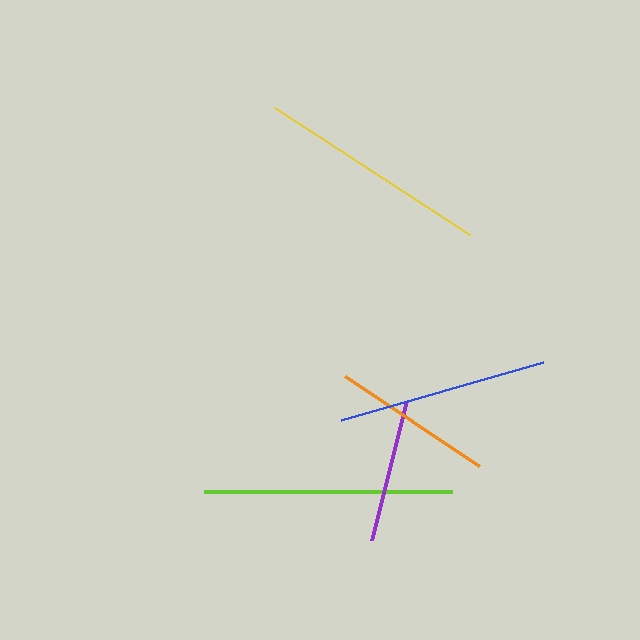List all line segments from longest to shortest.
From longest to shortest: lime, yellow, blue, orange, purple.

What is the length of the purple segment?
The purple segment is approximately 144 pixels long.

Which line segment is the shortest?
The purple line is the shortest at approximately 144 pixels.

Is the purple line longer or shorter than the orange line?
The orange line is longer than the purple line.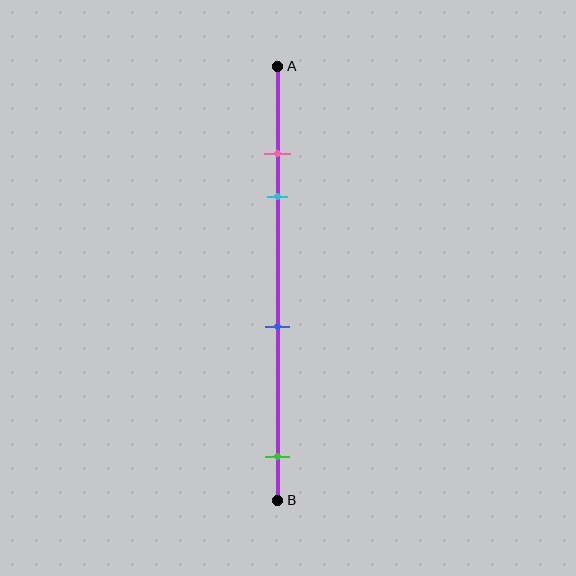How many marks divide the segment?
There are 4 marks dividing the segment.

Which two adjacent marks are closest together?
The pink and cyan marks are the closest adjacent pair.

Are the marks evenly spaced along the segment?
No, the marks are not evenly spaced.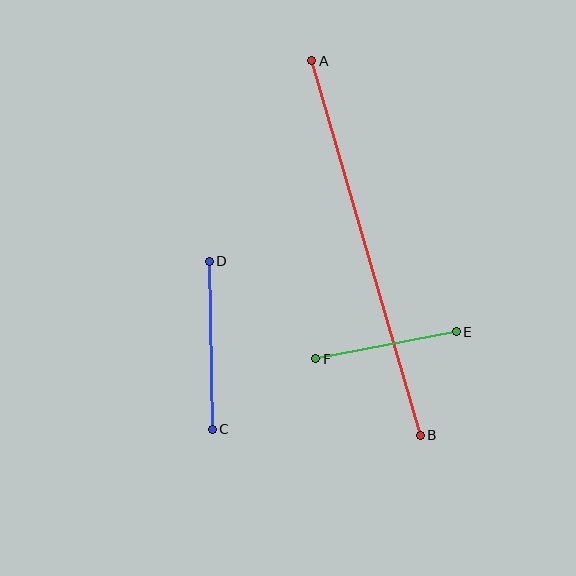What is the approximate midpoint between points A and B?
The midpoint is at approximately (366, 248) pixels.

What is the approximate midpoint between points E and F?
The midpoint is at approximately (386, 345) pixels.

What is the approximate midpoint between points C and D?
The midpoint is at approximately (211, 345) pixels.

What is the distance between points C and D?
The distance is approximately 168 pixels.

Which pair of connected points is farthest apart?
Points A and B are farthest apart.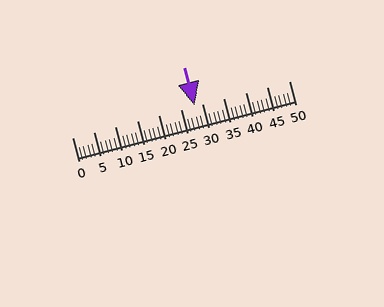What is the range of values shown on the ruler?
The ruler shows values from 0 to 50.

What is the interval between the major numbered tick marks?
The major tick marks are spaced 5 units apart.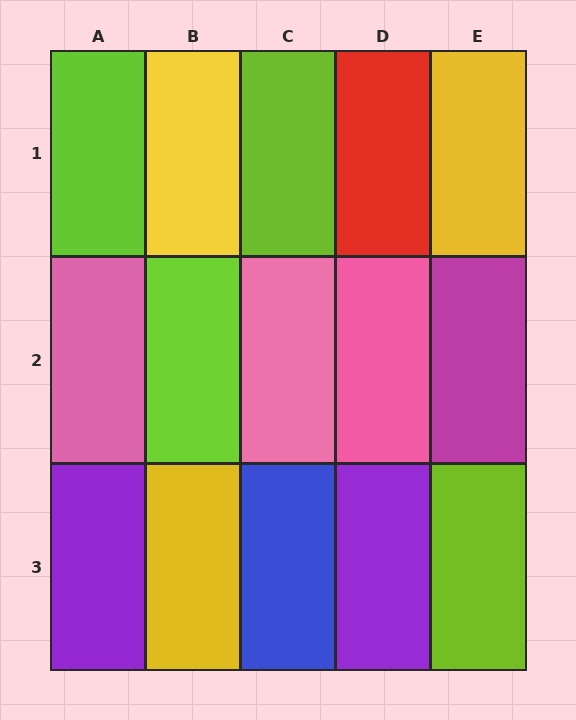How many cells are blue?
1 cell is blue.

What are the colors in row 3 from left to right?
Purple, yellow, blue, purple, lime.